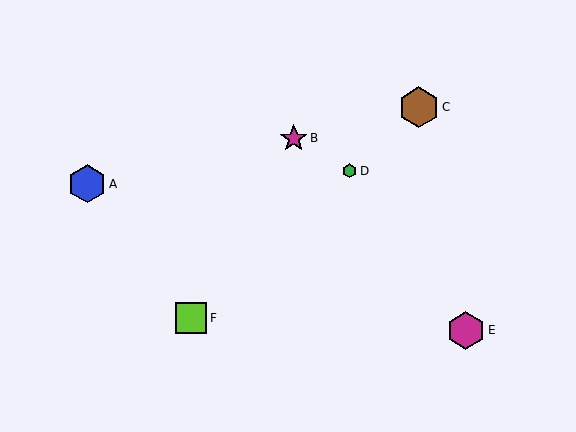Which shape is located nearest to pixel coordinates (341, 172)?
The green hexagon (labeled D) at (350, 171) is nearest to that location.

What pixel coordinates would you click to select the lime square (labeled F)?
Click at (191, 318) to select the lime square F.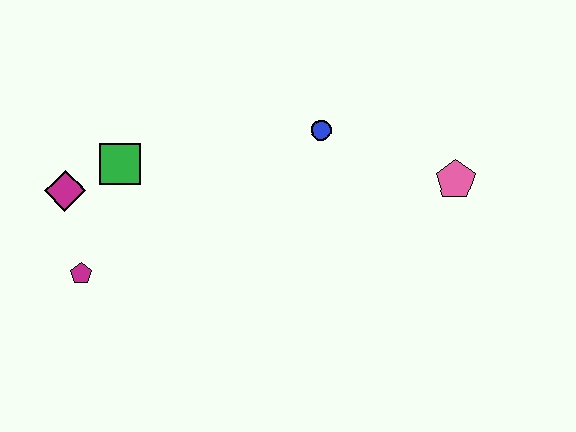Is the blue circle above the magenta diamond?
Yes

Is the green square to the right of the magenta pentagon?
Yes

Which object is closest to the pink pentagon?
The blue circle is closest to the pink pentagon.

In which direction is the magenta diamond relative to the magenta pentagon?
The magenta diamond is above the magenta pentagon.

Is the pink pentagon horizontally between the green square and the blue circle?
No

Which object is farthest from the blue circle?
The magenta pentagon is farthest from the blue circle.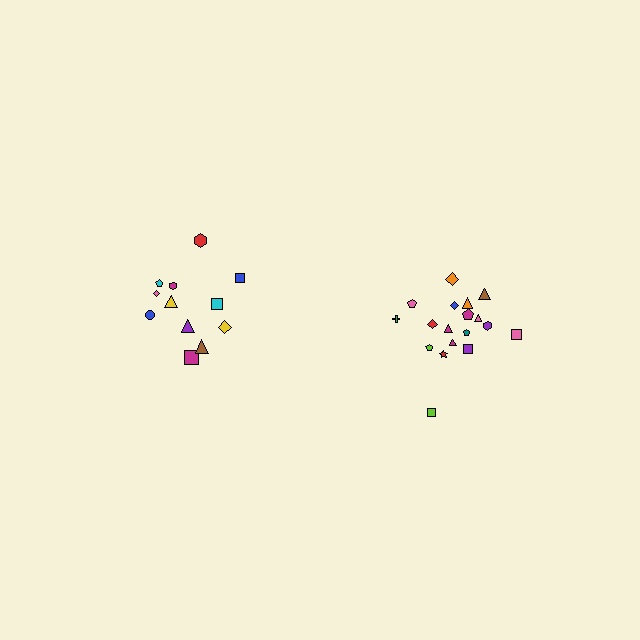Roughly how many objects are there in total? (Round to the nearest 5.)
Roughly 30 objects in total.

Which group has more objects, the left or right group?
The right group.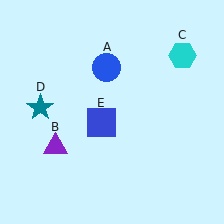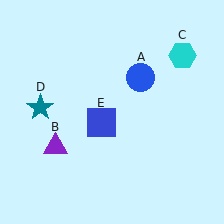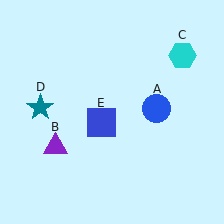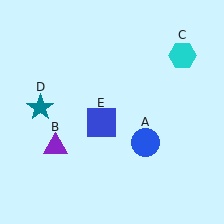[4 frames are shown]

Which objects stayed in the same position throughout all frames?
Purple triangle (object B) and cyan hexagon (object C) and teal star (object D) and blue square (object E) remained stationary.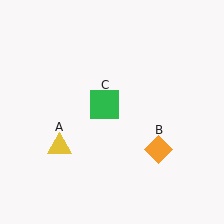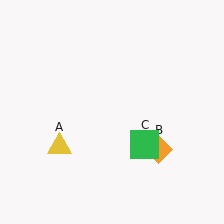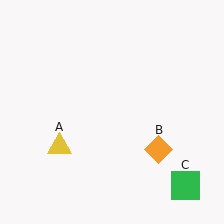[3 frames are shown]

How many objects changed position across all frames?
1 object changed position: green square (object C).